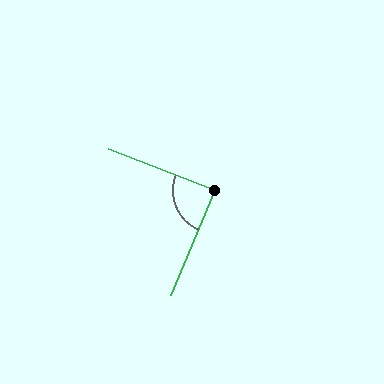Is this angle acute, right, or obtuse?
It is approximately a right angle.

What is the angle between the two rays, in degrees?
Approximately 89 degrees.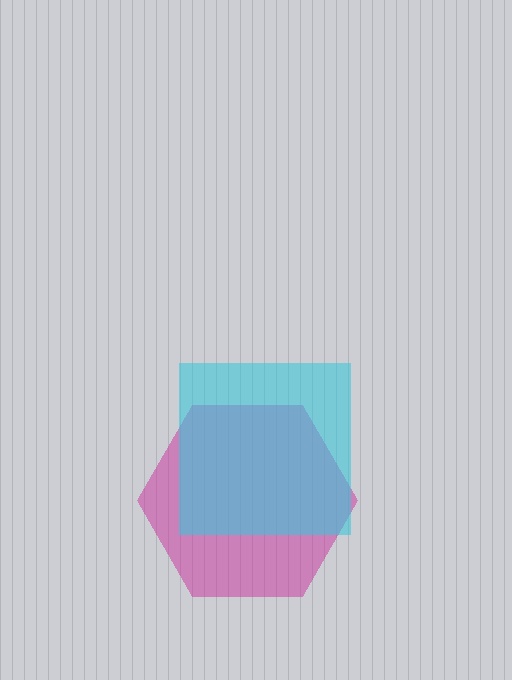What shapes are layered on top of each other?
The layered shapes are: a magenta hexagon, a cyan square.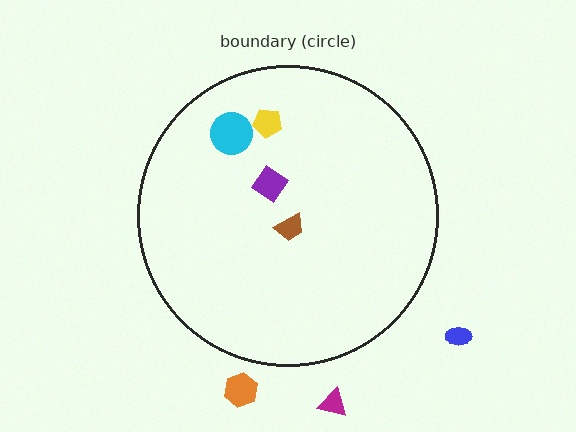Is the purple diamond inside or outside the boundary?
Inside.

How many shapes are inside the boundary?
4 inside, 3 outside.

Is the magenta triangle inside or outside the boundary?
Outside.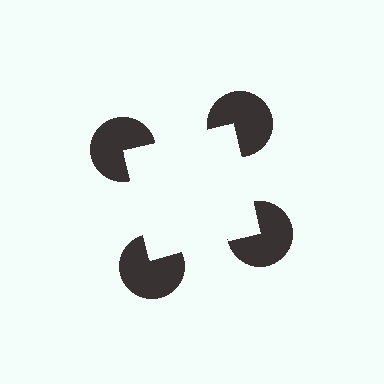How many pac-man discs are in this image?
There are 4 — one at each vertex of the illusory square.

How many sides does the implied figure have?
4 sides.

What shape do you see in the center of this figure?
An illusory square — its edges are inferred from the aligned wedge cuts in the pac-man discs, not physically drawn.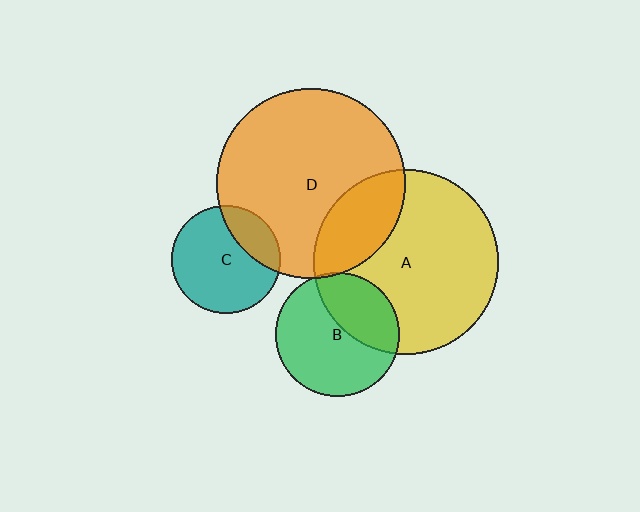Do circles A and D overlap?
Yes.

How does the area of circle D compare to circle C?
Approximately 3.0 times.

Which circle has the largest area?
Circle D (orange).